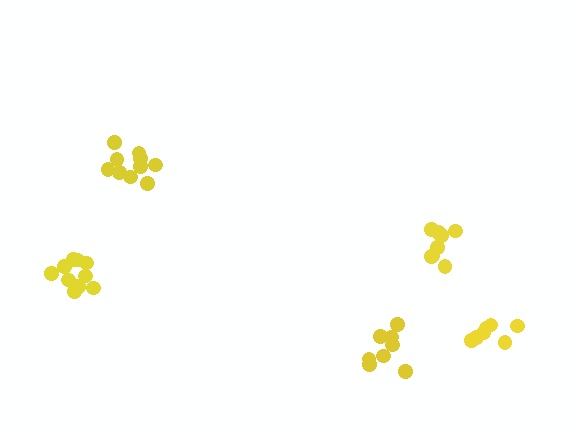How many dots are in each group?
Group 1: 8 dots, Group 2: 7 dots, Group 3: 8 dots, Group 4: 10 dots, Group 5: 10 dots (43 total).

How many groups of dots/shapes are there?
There are 5 groups.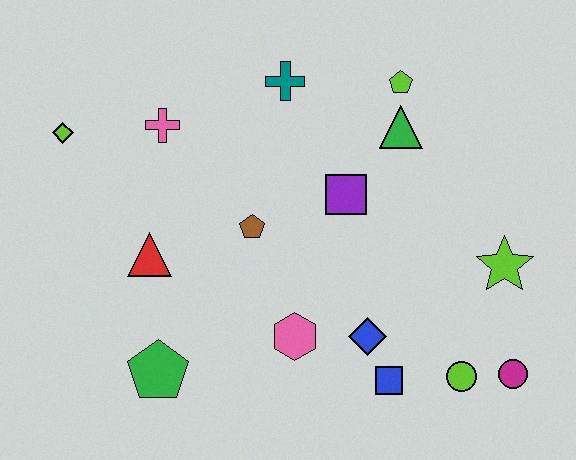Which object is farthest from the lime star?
The lime diamond is farthest from the lime star.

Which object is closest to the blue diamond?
The blue square is closest to the blue diamond.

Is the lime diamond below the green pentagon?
No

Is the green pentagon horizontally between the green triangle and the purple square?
No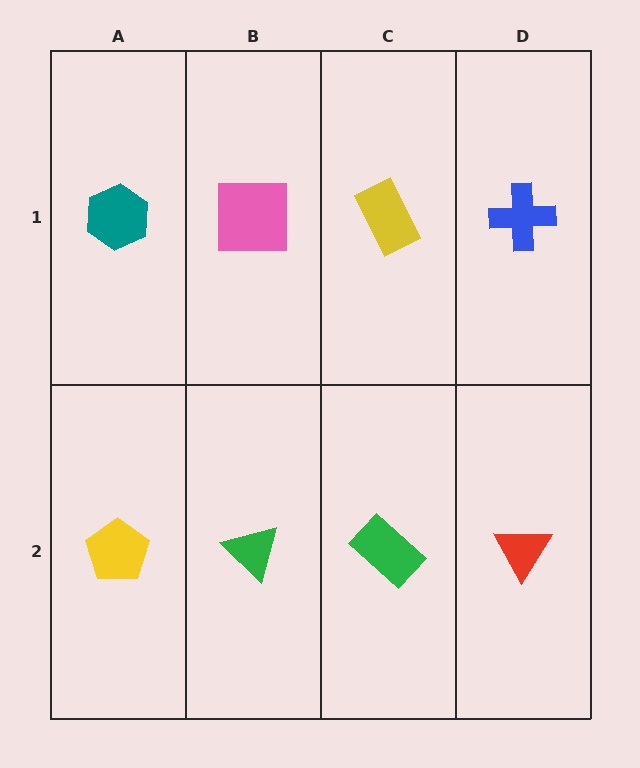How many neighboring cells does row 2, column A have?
2.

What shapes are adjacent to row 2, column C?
A yellow rectangle (row 1, column C), a green triangle (row 2, column B), a red triangle (row 2, column D).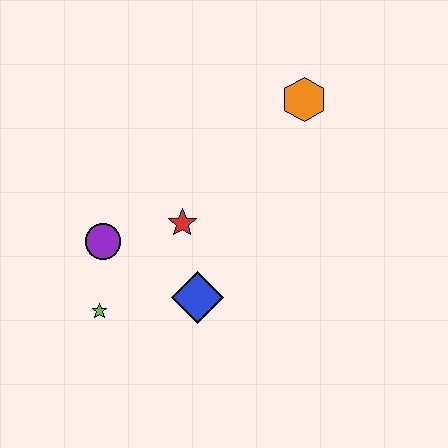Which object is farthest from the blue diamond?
The orange hexagon is farthest from the blue diamond.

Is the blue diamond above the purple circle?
No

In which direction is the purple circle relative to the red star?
The purple circle is to the left of the red star.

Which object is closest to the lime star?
The purple circle is closest to the lime star.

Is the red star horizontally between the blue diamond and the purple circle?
Yes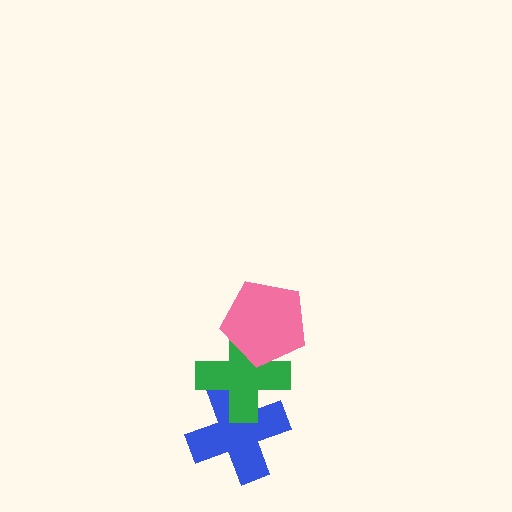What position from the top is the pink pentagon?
The pink pentagon is 1st from the top.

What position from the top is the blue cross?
The blue cross is 3rd from the top.